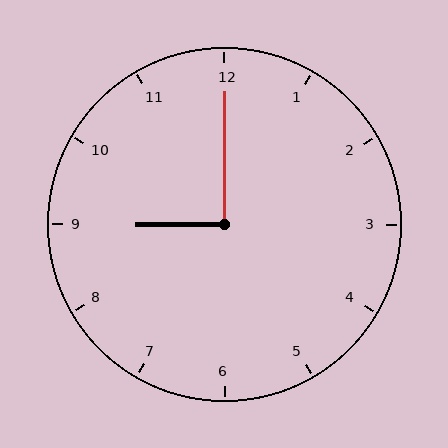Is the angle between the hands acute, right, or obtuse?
It is right.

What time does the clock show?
9:00.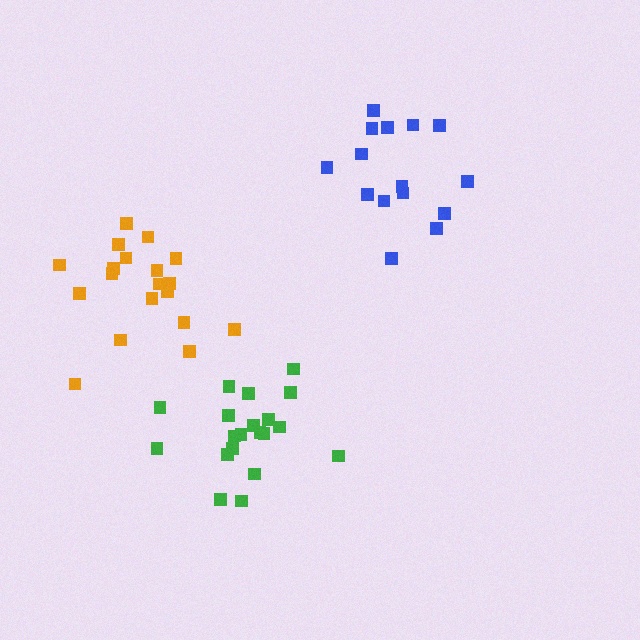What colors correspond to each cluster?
The clusters are colored: blue, orange, green.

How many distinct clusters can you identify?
There are 3 distinct clusters.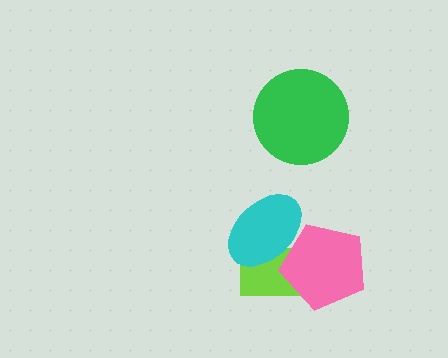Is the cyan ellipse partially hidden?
No, no other shape covers it.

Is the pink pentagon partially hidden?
Yes, it is partially covered by another shape.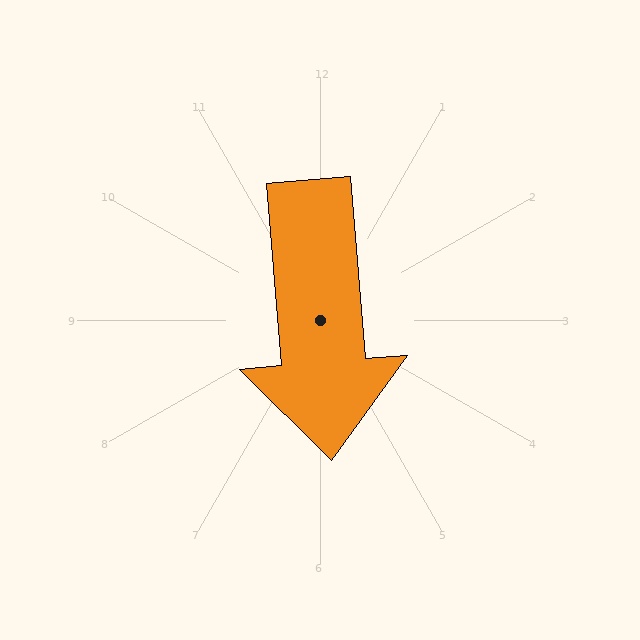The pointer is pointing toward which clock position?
Roughly 6 o'clock.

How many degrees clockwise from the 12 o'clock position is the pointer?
Approximately 175 degrees.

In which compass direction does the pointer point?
South.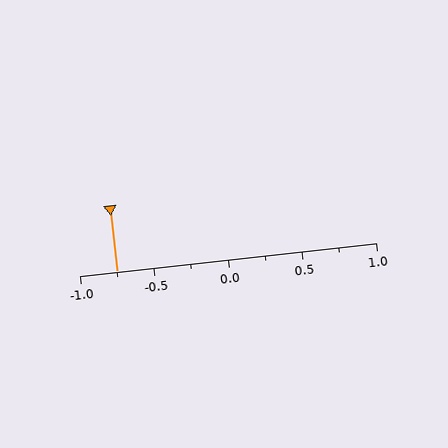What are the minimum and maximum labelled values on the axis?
The axis runs from -1.0 to 1.0.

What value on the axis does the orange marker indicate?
The marker indicates approximately -0.75.